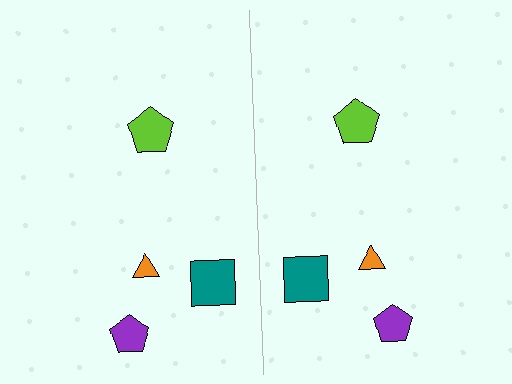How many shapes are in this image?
There are 8 shapes in this image.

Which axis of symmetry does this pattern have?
The pattern has a vertical axis of symmetry running through the center of the image.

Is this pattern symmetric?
Yes, this pattern has bilateral (reflection) symmetry.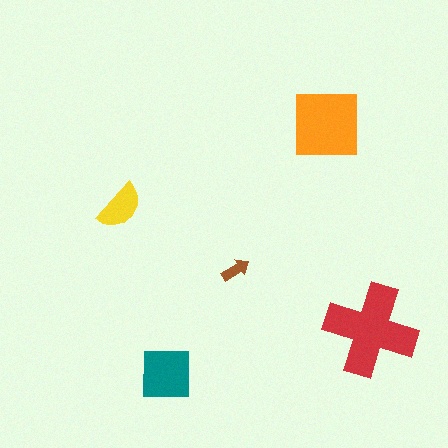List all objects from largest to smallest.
The red cross, the orange square, the teal square, the yellow semicircle, the brown arrow.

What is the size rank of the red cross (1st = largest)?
1st.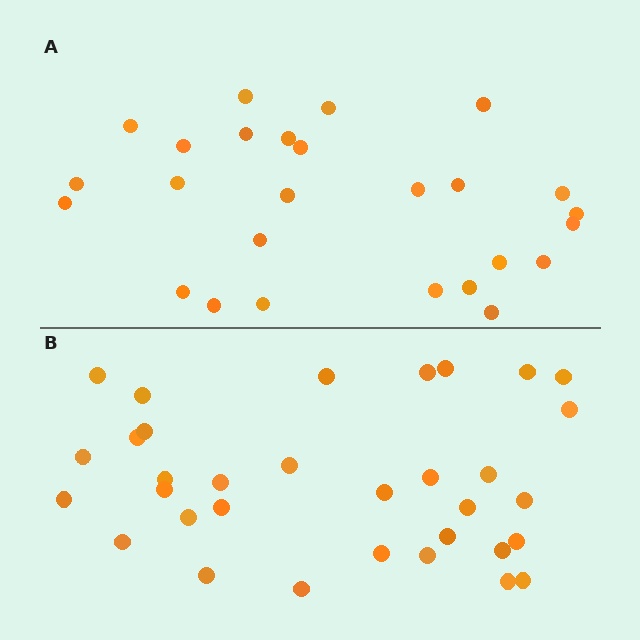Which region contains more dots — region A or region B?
Region B (the bottom region) has more dots.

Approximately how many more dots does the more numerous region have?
Region B has roughly 8 or so more dots than region A.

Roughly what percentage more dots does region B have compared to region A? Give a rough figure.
About 25% more.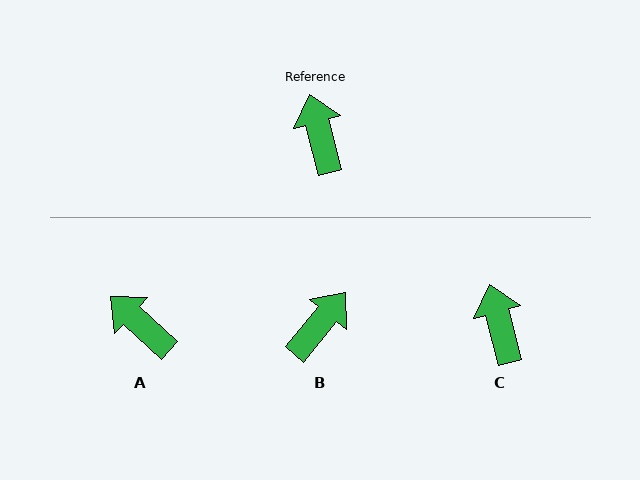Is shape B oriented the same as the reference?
No, it is off by about 54 degrees.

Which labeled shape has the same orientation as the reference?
C.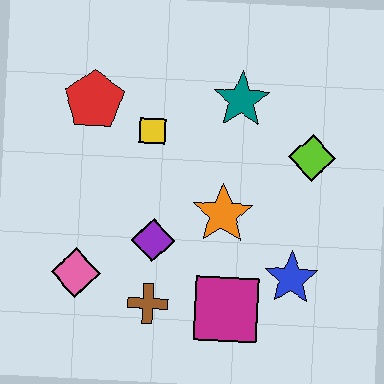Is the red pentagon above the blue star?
Yes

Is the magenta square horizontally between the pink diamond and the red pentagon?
No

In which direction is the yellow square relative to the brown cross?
The yellow square is above the brown cross.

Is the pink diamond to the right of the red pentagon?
No